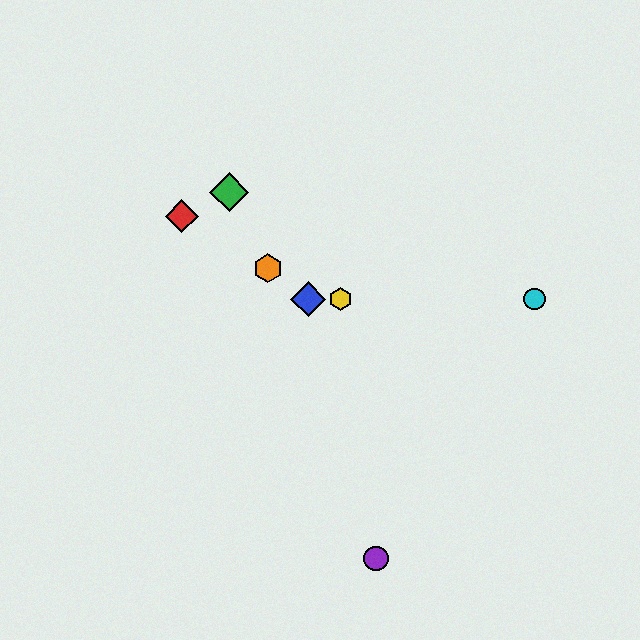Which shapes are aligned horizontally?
The blue diamond, the yellow hexagon, the cyan circle are aligned horizontally.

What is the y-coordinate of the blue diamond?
The blue diamond is at y≈299.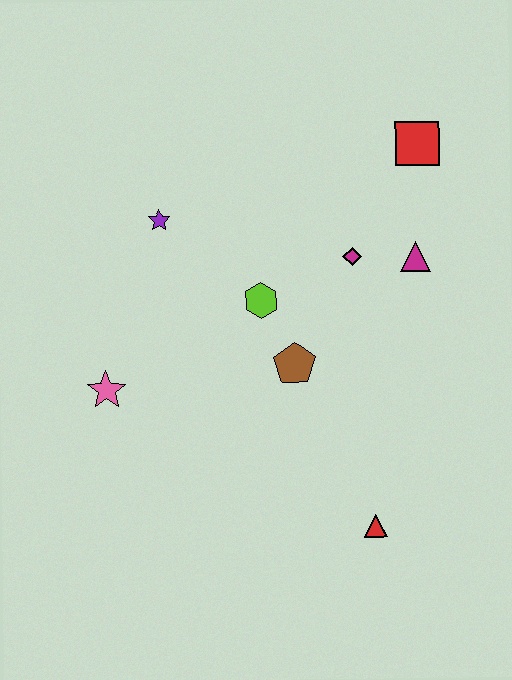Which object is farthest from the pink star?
The red square is farthest from the pink star.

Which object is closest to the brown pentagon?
The lime hexagon is closest to the brown pentagon.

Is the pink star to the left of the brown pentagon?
Yes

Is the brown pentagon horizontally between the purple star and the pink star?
No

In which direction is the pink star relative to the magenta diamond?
The pink star is to the left of the magenta diamond.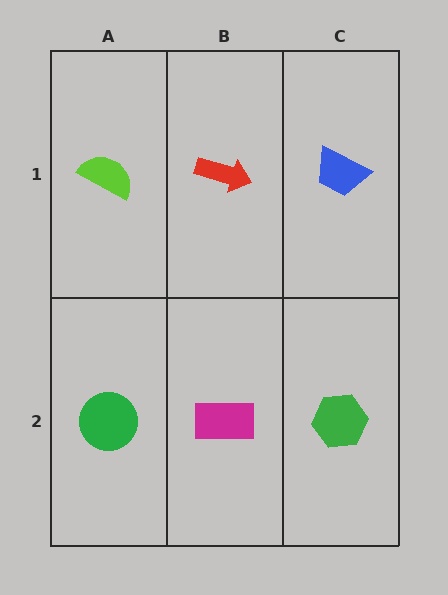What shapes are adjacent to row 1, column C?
A green hexagon (row 2, column C), a red arrow (row 1, column B).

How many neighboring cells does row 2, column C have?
2.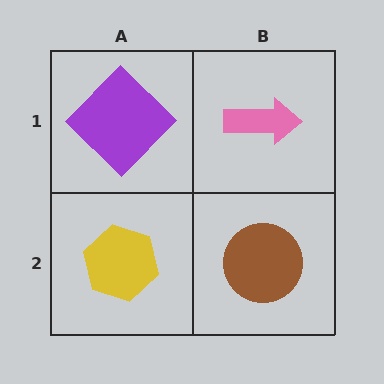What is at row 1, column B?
A pink arrow.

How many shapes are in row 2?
2 shapes.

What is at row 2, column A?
A yellow hexagon.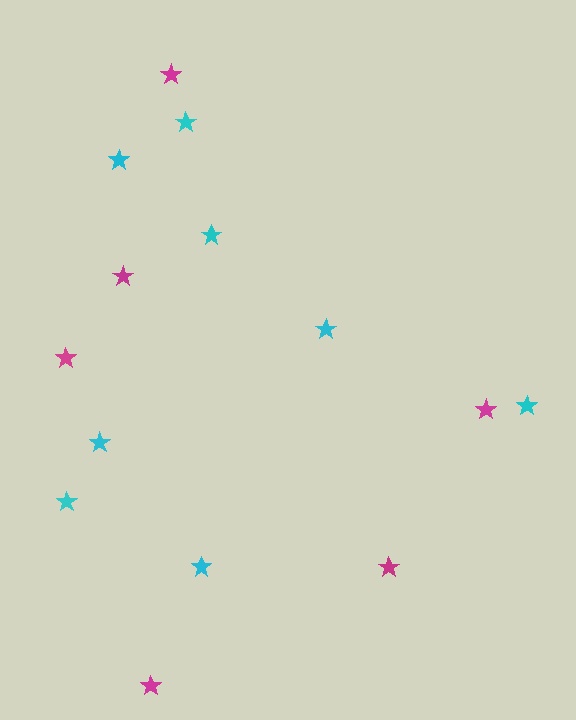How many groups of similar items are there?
There are 2 groups: one group of magenta stars (6) and one group of cyan stars (8).